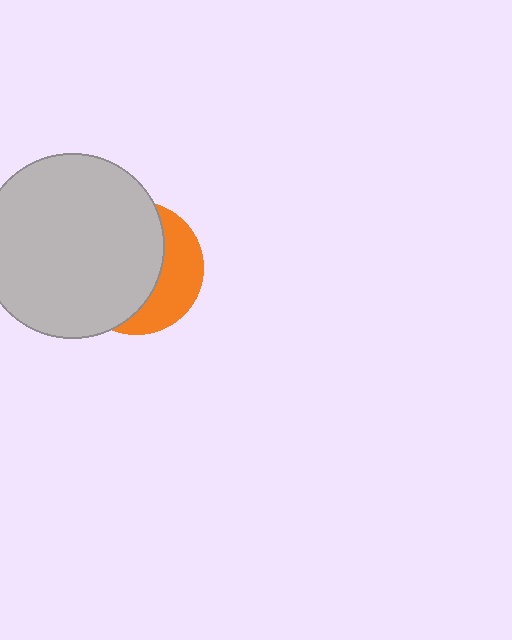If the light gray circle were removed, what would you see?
You would see the complete orange circle.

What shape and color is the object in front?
The object in front is a light gray circle.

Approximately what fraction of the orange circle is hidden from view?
Roughly 65% of the orange circle is hidden behind the light gray circle.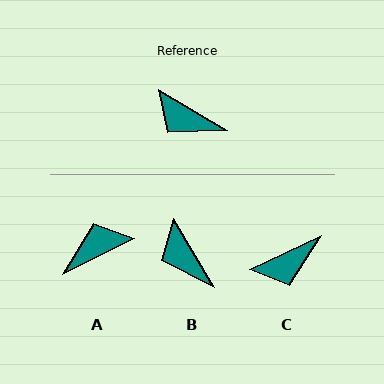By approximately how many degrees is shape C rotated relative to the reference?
Approximately 57 degrees counter-clockwise.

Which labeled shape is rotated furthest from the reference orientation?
A, about 122 degrees away.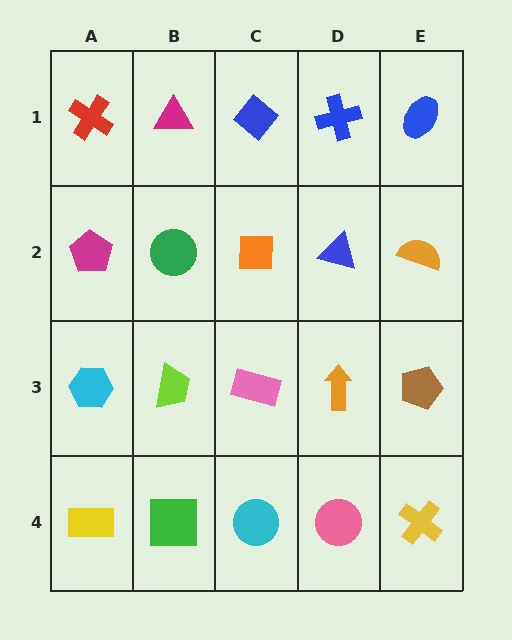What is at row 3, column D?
An orange arrow.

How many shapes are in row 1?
5 shapes.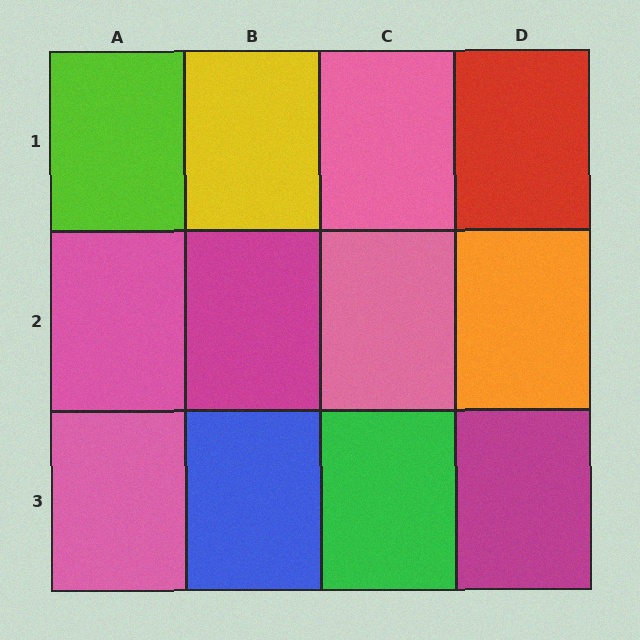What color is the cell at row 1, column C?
Pink.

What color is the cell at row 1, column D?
Red.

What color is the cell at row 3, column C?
Green.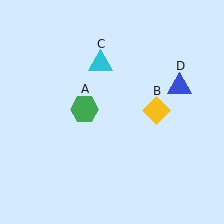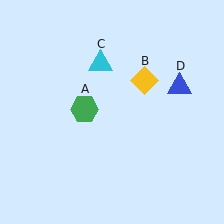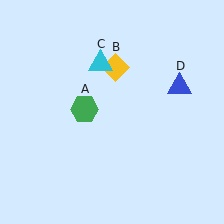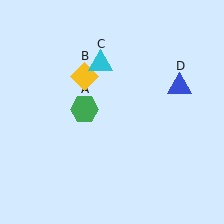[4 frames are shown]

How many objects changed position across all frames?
1 object changed position: yellow diamond (object B).